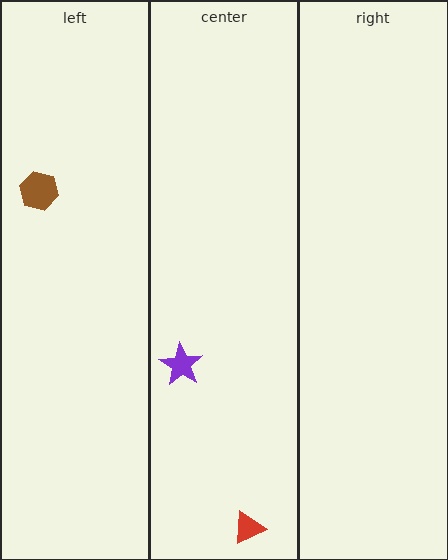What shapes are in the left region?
The brown hexagon.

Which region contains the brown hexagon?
The left region.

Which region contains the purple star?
The center region.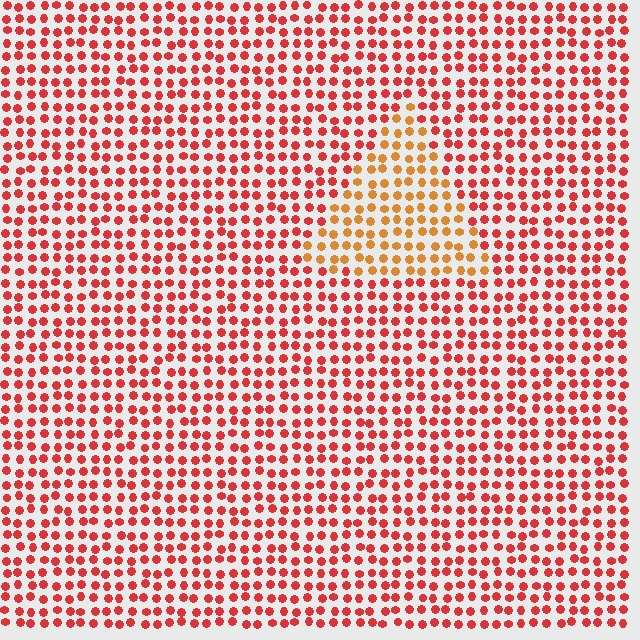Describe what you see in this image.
The image is filled with small red elements in a uniform arrangement. A triangle-shaped region is visible where the elements are tinted to a slightly different hue, forming a subtle color boundary.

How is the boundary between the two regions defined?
The boundary is defined purely by a slight shift in hue (about 34 degrees). Spacing, size, and orientation are identical on both sides.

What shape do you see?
I see a triangle.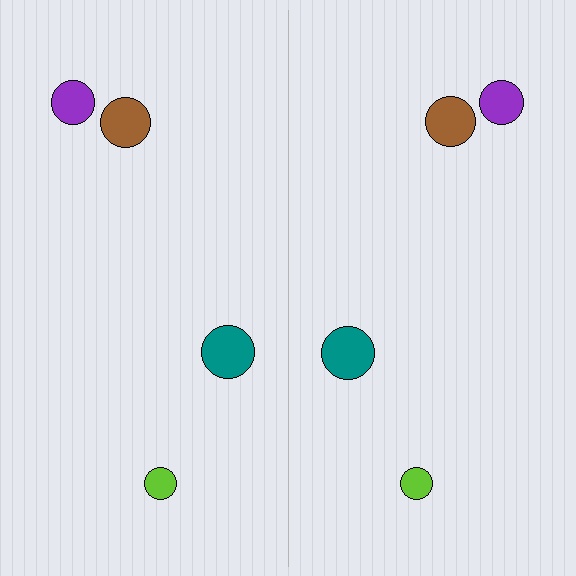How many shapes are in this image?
There are 8 shapes in this image.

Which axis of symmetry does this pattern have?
The pattern has a vertical axis of symmetry running through the center of the image.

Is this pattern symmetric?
Yes, this pattern has bilateral (reflection) symmetry.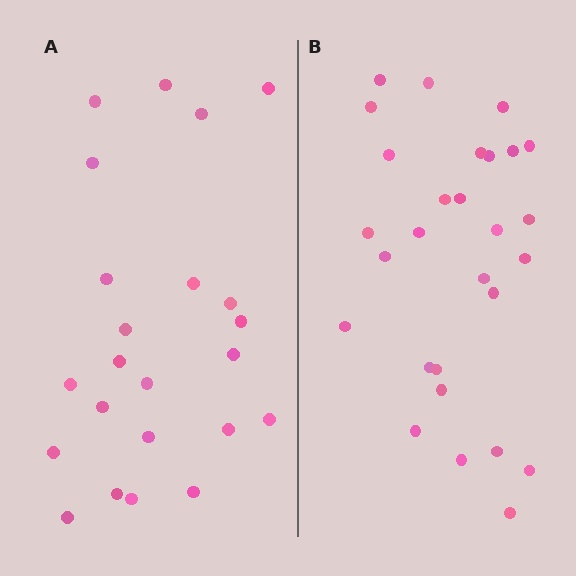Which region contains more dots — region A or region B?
Region B (the right region) has more dots.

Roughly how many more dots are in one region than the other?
Region B has about 5 more dots than region A.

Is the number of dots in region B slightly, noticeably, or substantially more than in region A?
Region B has only slightly more — the two regions are fairly close. The ratio is roughly 1.2 to 1.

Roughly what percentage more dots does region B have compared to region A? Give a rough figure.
About 20% more.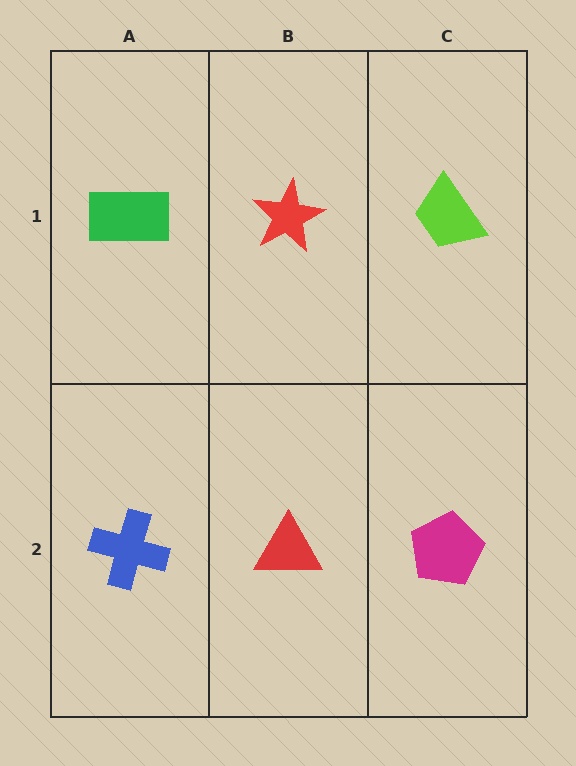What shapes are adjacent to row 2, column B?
A red star (row 1, column B), a blue cross (row 2, column A), a magenta pentagon (row 2, column C).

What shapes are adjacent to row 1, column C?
A magenta pentagon (row 2, column C), a red star (row 1, column B).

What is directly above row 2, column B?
A red star.